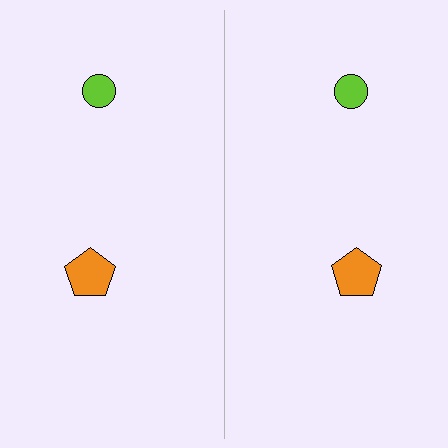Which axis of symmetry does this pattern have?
The pattern has a vertical axis of symmetry running through the center of the image.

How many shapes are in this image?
There are 4 shapes in this image.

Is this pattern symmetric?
Yes, this pattern has bilateral (reflection) symmetry.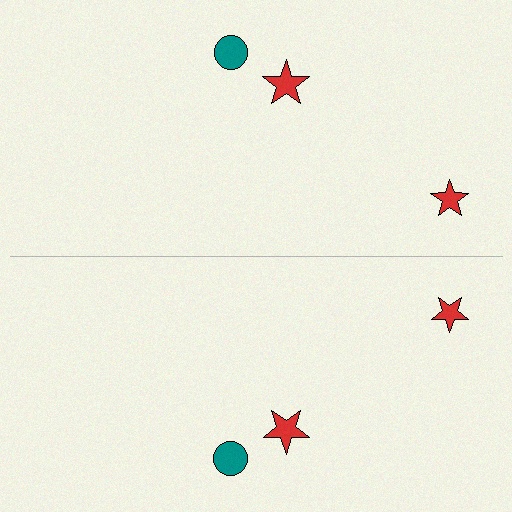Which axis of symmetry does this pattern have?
The pattern has a horizontal axis of symmetry running through the center of the image.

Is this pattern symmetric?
Yes, this pattern has bilateral (reflection) symmetry.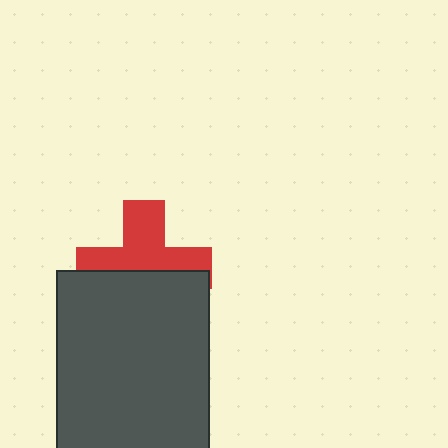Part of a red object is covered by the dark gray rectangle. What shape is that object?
It is a cross.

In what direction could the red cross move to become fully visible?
The red cross could move up. That would shift it out from behind the dark gray rectangle entirely.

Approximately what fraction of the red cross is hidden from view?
Roughly 48% of the red cross is hidden behind the dark gray rectangle.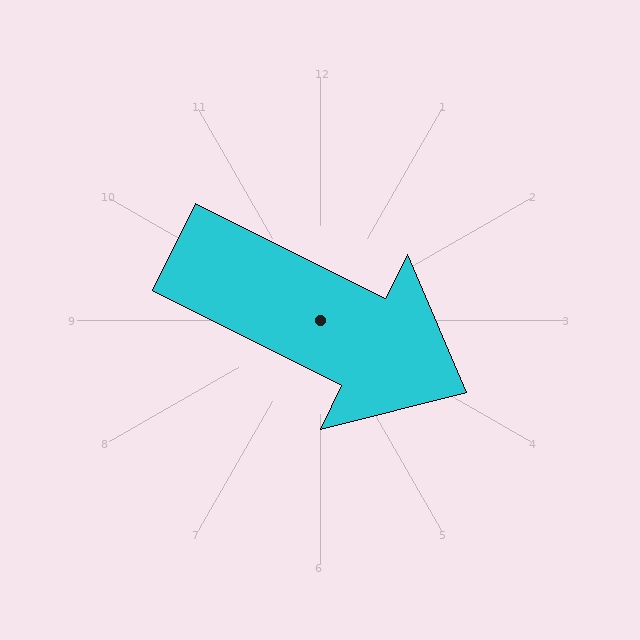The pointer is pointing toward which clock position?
Roughly 4 o'clock.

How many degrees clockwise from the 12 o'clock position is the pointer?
Approximately 117 degrees.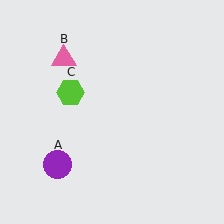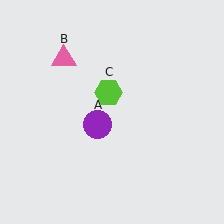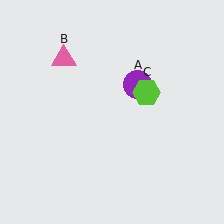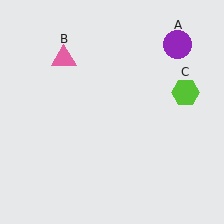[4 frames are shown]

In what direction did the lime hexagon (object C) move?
The lime hexagon (object C) moved right.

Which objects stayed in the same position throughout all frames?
Pink triangle (object B) remained stationary.